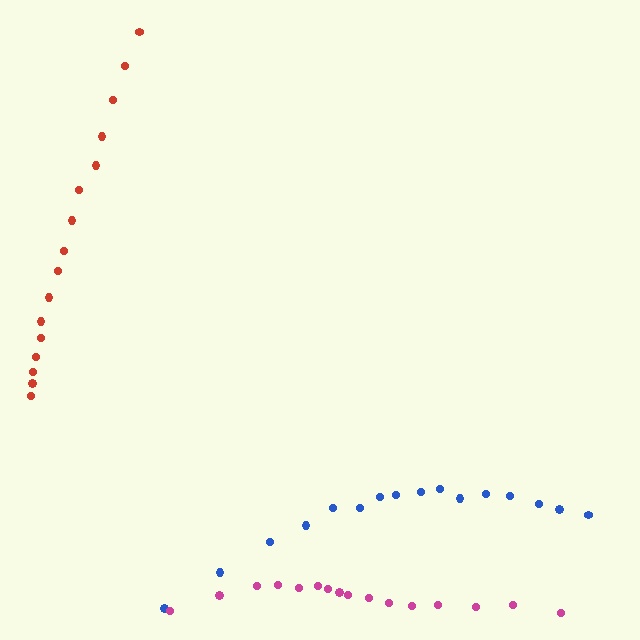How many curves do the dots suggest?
There are 3 distinct paths.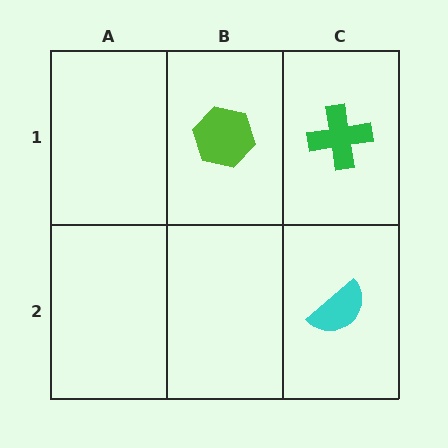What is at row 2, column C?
A cyan semicircle.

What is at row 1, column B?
A lime hexagon.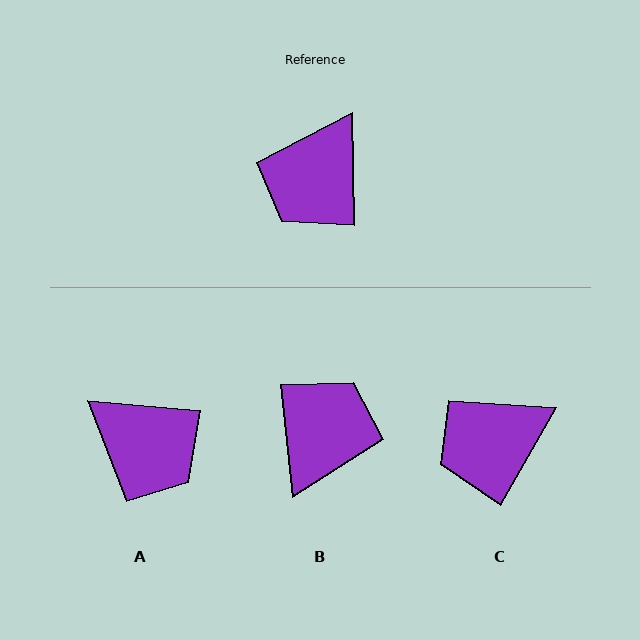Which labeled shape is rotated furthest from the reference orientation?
B, about 175 degrees away.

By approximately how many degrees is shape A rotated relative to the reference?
Approximately 84 degrees counter-clockwise.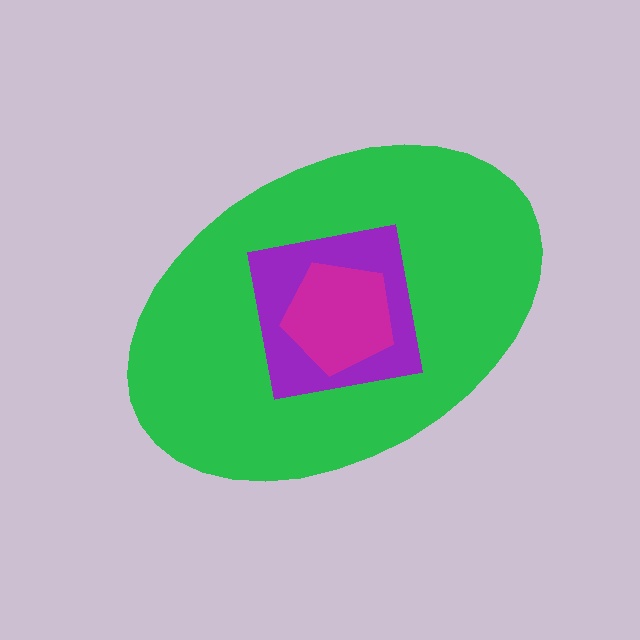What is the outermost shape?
The green ellipse.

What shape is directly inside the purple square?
The magenta pentagon.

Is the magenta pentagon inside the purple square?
Yes.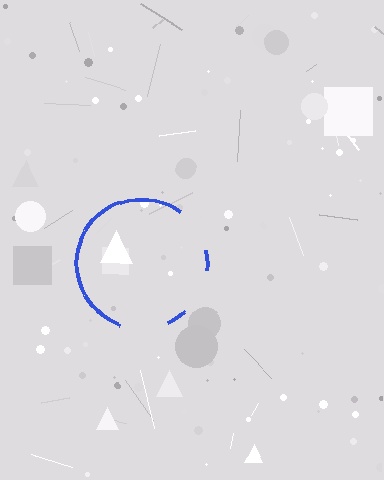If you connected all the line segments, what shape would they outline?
They would outline a circle.